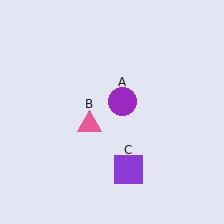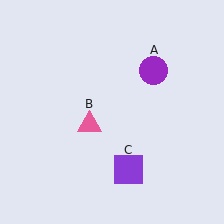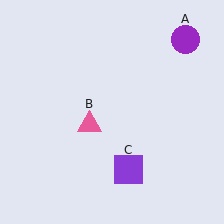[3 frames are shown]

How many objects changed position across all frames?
1 object changed position: purple circle (object A).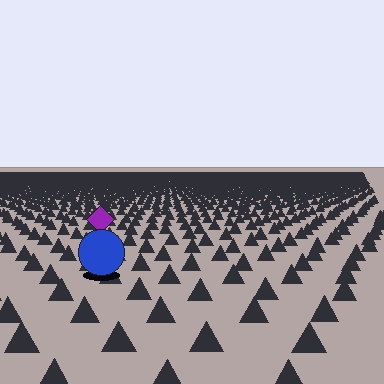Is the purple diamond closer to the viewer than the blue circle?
No. The blue circle is closer — you can tell from the texture gradient: the ground texture is coarser near it.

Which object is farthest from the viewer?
The purple diamond is farthest from the viewer. It appears smaller and the ground texture around it is denser.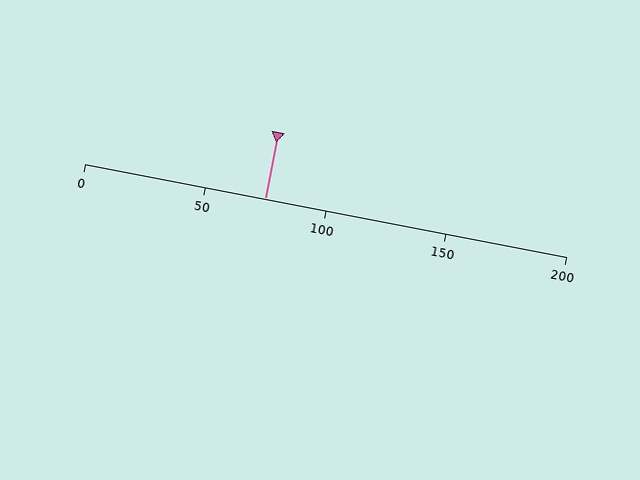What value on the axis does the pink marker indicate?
The marker indicates approximately 75.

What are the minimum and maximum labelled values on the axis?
The axis runs from 0 to 200.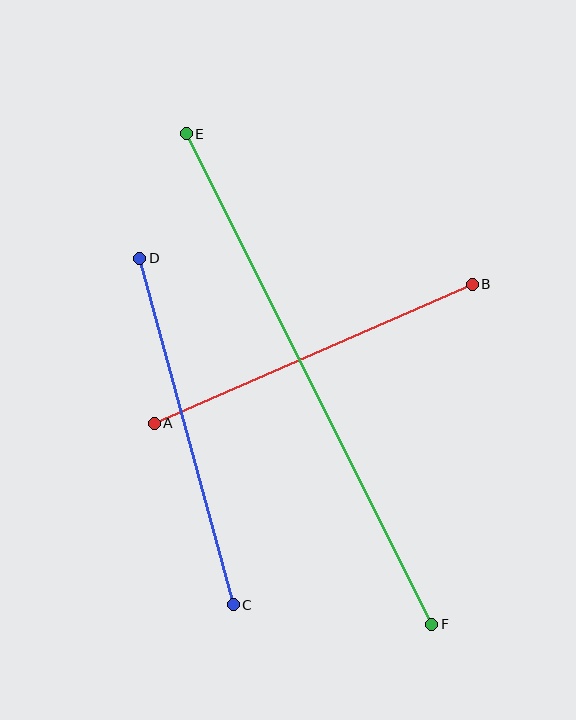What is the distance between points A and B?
The distance is approximately 347 pixels.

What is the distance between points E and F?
The distance is approximately 548 pixels.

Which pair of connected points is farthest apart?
Points E and F are farthest apart.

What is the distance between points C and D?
The distance is approximately 359 pixels.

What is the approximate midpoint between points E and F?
The midpoint is at approximately (309, 379) pixels.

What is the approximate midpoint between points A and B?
The midpoint is at approximately (313, 354) pixels.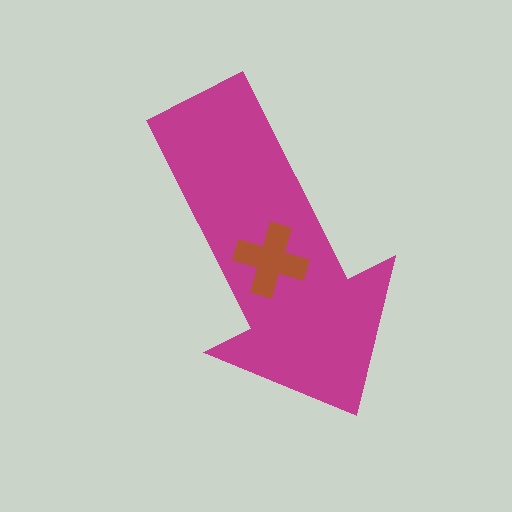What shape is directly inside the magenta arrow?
The brown cross.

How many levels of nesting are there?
2.